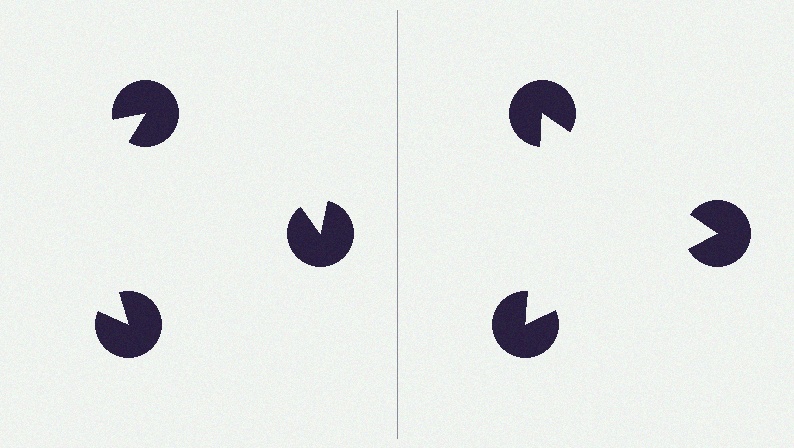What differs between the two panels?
The pac-man discs are positioned identically on both sides; only the wedge orientations differ. On the right they align to a triangle; on the left they are misaligned.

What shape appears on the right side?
An illusory triangle.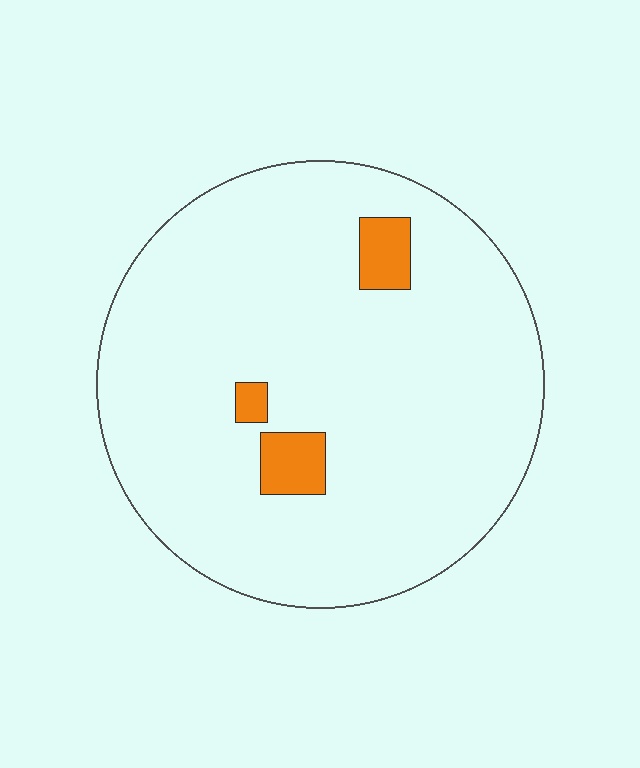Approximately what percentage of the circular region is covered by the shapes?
Approximately 5%.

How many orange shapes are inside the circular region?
3.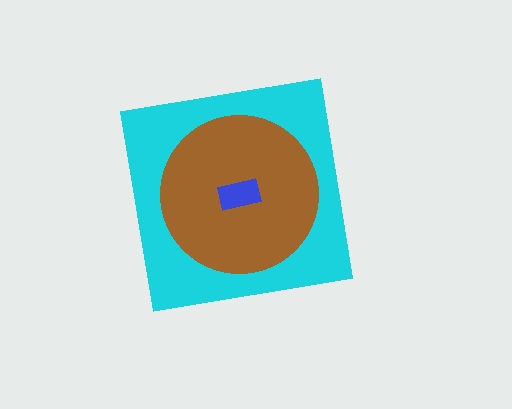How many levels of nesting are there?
3.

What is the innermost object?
The blue rectangle.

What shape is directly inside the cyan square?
The brown circle.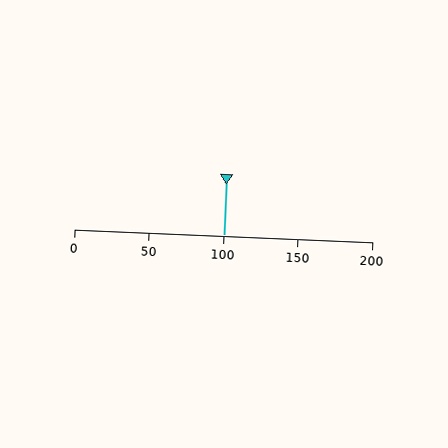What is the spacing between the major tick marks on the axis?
The major ticks are spaced 50 apart.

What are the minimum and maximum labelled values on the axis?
The axis runs from 0 to 200.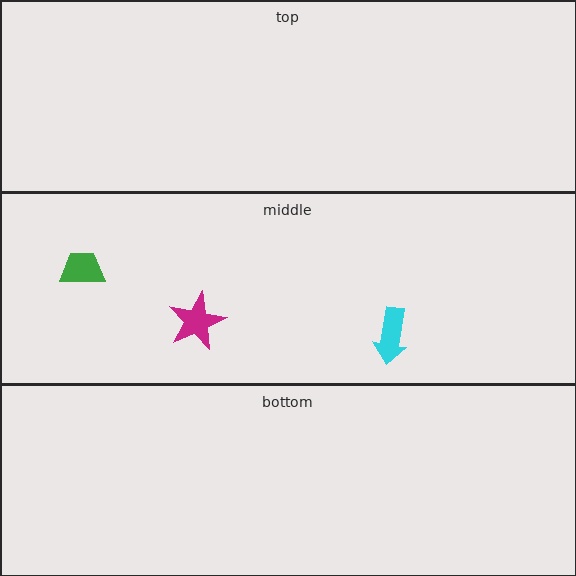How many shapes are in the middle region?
3.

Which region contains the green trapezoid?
The middle region.